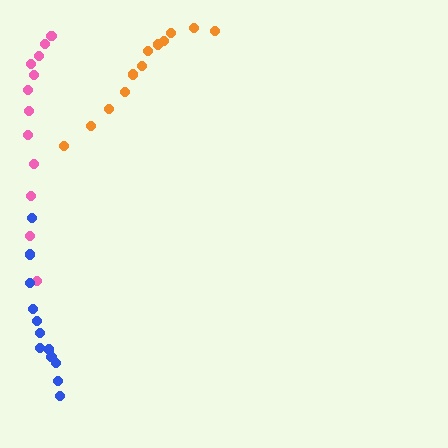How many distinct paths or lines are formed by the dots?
There are 3 distinct paths.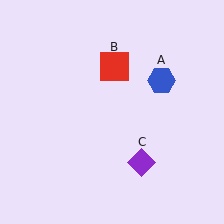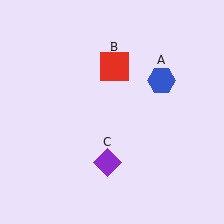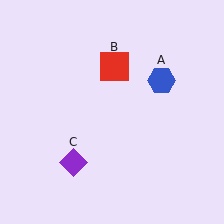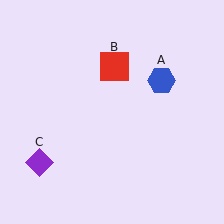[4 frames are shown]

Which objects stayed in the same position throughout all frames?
Blue hexagon (object A) and red square (object B) remained stationary.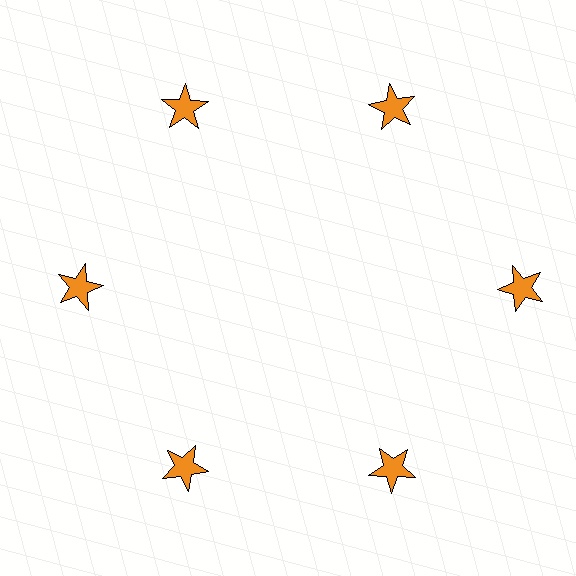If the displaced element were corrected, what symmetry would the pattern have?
It would have 6-fold rotational symmetry — the pattern would map onto itself every 60 degrees.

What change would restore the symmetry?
The symmetry would be restored by moving it inward, back onto the ring so that all 6 stars sit at equal angles and equal distance from the center.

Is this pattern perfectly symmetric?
No. The 6 orange stars are arranged in a ring, but one element near the 3 o'clock position is pushed outward from the center, breaking the 6-fold rotational symmetry.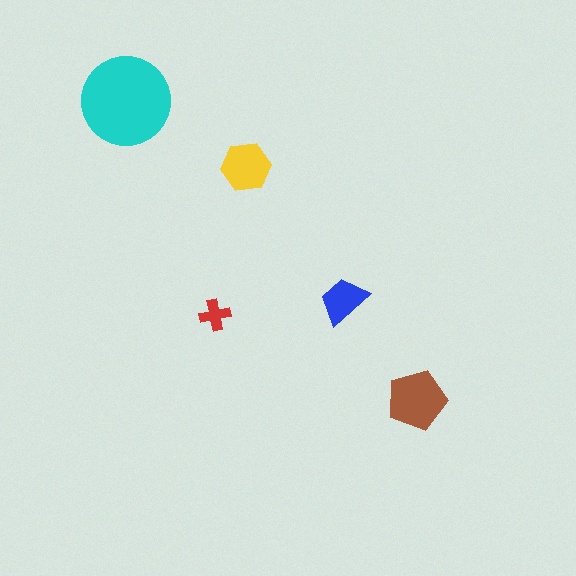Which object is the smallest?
The red cross.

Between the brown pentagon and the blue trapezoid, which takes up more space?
The brown pentagon.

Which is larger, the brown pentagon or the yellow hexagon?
The brown pentagon.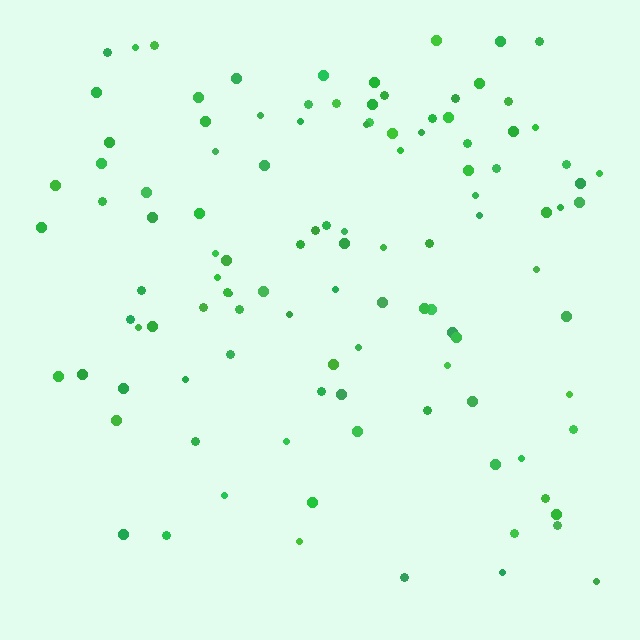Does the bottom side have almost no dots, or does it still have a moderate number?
Still a moderate number, just noticeably fewer than the top.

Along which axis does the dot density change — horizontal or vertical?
Vertical.